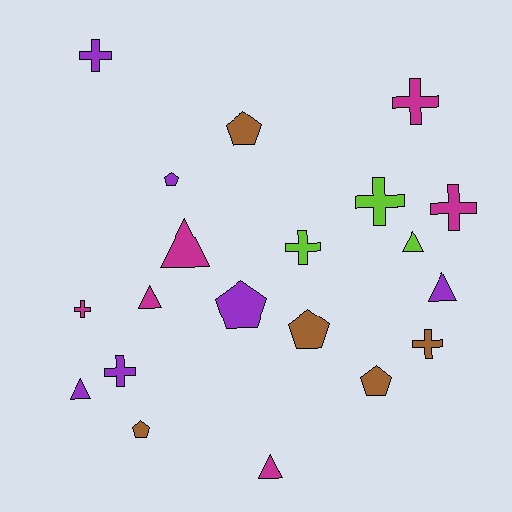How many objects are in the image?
There are 20 objects.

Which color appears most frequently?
Purple, with 6 objects.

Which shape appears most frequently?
Cross, with 8 objects.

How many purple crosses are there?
There are 2 purple crosses.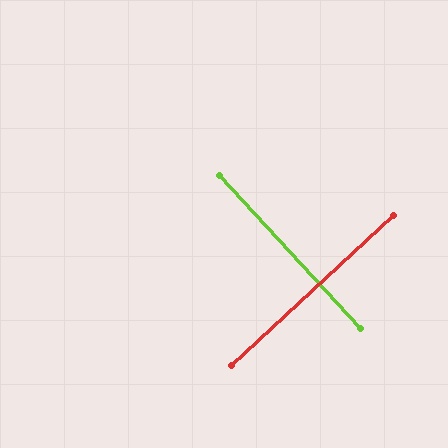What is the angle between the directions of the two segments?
Approximately 90 degrees.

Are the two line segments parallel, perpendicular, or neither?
Perpendicular — they meet at approximately 90°.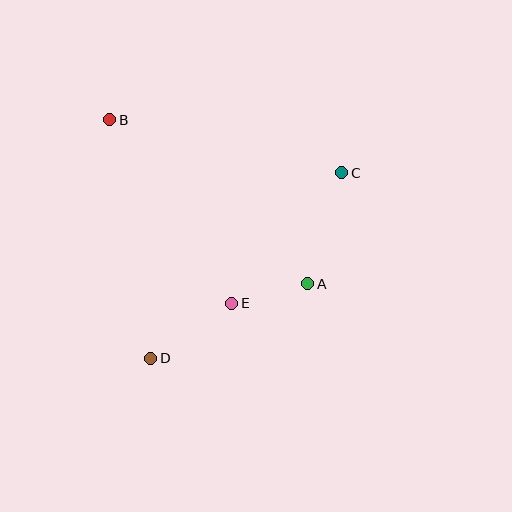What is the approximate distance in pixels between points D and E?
The distance between D and E is approximately 98 pixels.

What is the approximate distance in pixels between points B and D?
The distance between B and D is approximately 242 pixels.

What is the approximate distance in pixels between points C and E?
The distance between C and E is approximately 171 pixels.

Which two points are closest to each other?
Points A and E are closest to each other.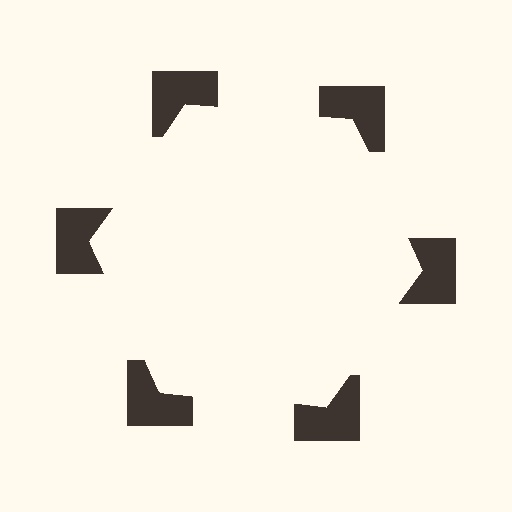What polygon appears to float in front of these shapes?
An illusory hexagon — its edges are inferred from the aligned wedge cuts in the notched squares, not physically drawn.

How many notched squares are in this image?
There are 6 — one at each vertex of the illusory hexagon.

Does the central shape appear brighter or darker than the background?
It typically appears slightly brighter than the background, even though no actual brightness change is drawn.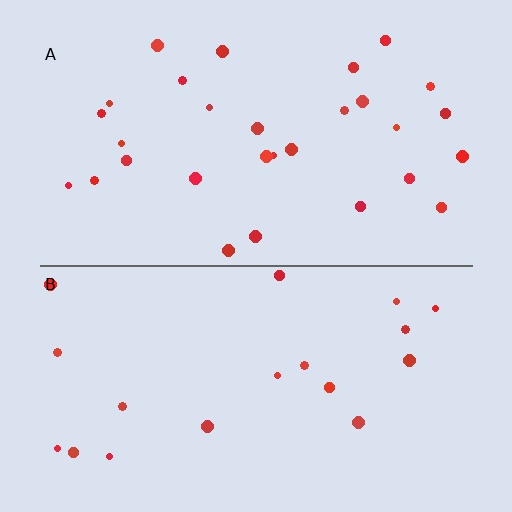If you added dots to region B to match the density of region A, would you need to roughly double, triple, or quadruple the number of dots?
Approximately double.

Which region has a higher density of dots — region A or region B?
A (the top).